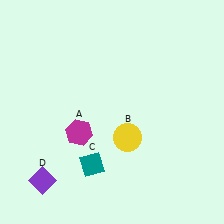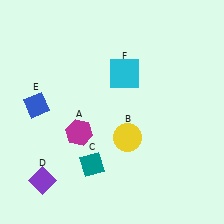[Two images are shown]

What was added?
A blue diamond (E), a cyan square (F) were added in Image 2.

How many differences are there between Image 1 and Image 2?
There are 2 differences between the two images.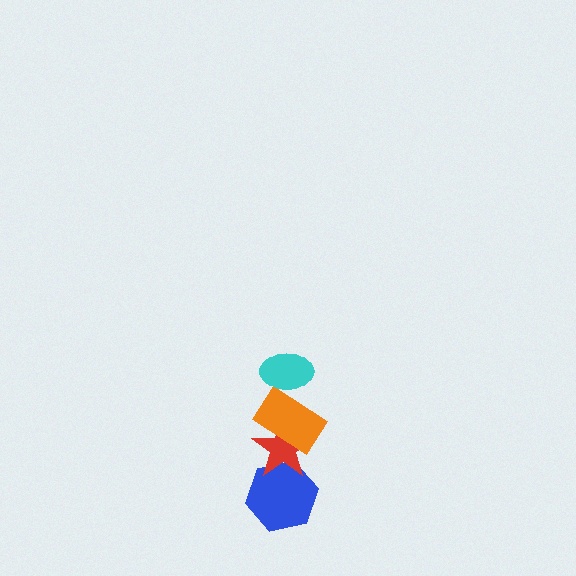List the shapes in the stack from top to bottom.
From top to bottom: the cyan ellipse, the orange rectangle, the red star, the blue hexagon.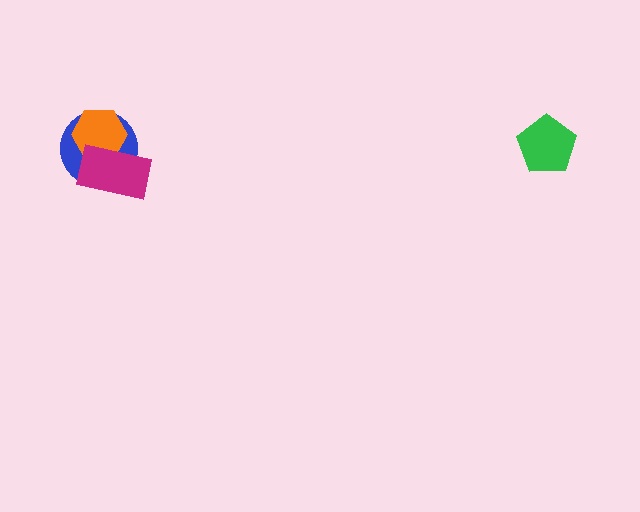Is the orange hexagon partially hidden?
Yes, it is partially covered by another shape.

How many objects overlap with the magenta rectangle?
2 objects overlap with the magenta rectangle.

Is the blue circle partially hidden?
Yes, it is partially covered by another shape.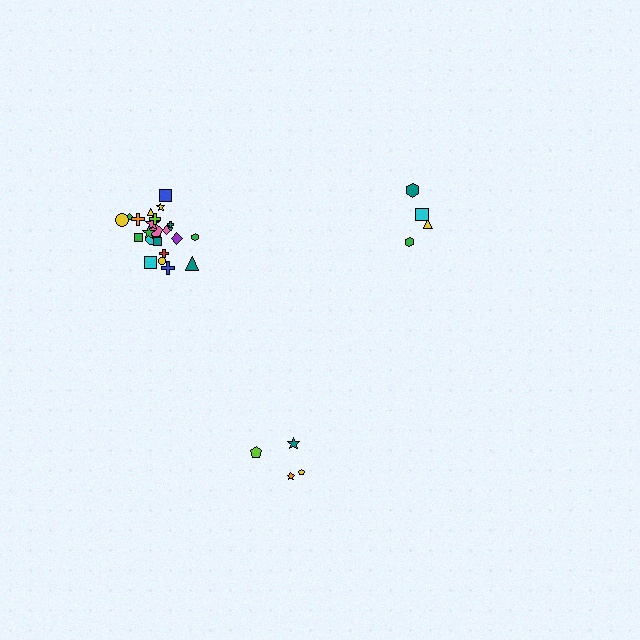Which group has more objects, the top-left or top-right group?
The top-left group.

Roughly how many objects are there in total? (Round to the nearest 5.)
Roughly 35 objects in total.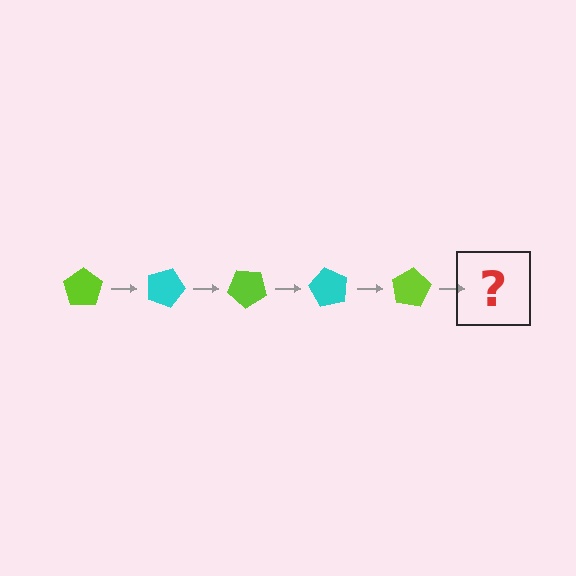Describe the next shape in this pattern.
It should be a cyan pentagon, rotated 100 degrees from the start.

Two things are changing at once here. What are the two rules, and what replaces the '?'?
The two rules are that it rotates 20 degrees each step and the color cycles through lime and cyan. The '?' should be a cyan pentagon, rotated 100 degrees from the start.